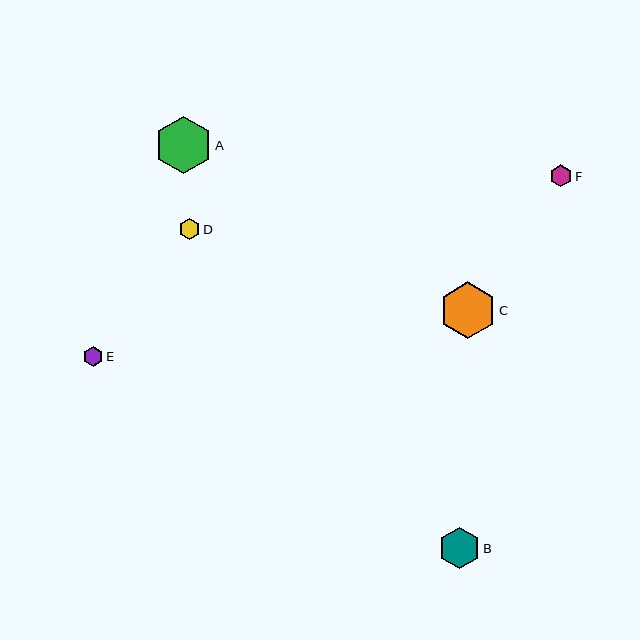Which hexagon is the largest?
Hexagon A is the largest with a size of approximately 57 pixels.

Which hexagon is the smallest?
Hexagon E is the smallest with a size of approximately 19 pixels.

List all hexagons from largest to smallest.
From largest to smallest: A, C, B, F, D, E.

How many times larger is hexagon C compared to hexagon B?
Hexagon C is approximately 1.4 times the size of hexagon B.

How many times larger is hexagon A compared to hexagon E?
Hexagon A is approximately 3.0 times the size of hexagon E.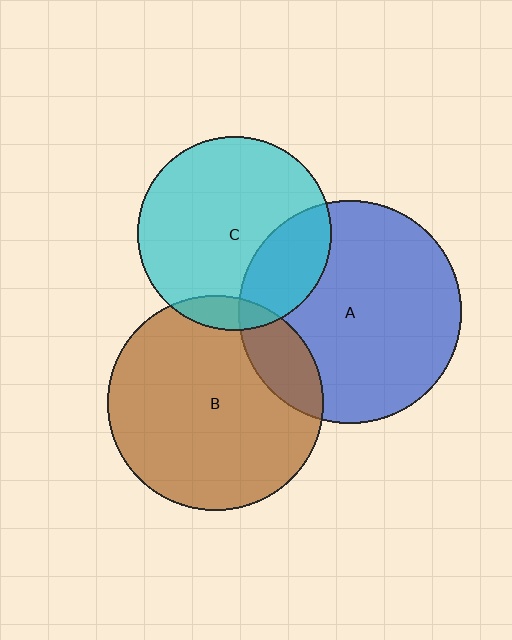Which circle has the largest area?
Circle A (blue).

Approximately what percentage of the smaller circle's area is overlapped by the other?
Approximately 25%.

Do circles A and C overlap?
Yes.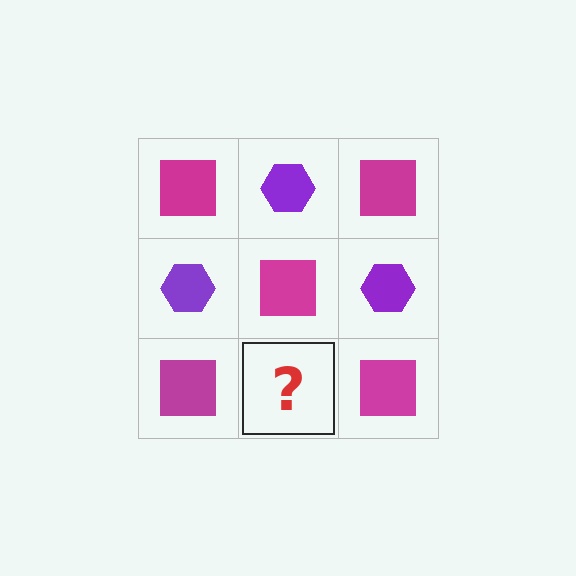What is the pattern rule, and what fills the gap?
The rule is that it alternates magenta square and purple hexagon in a checkerboard pattern. The gap should be filled with a purple hexagon.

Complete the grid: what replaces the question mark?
The question mark should be replaced with a purple hexagon.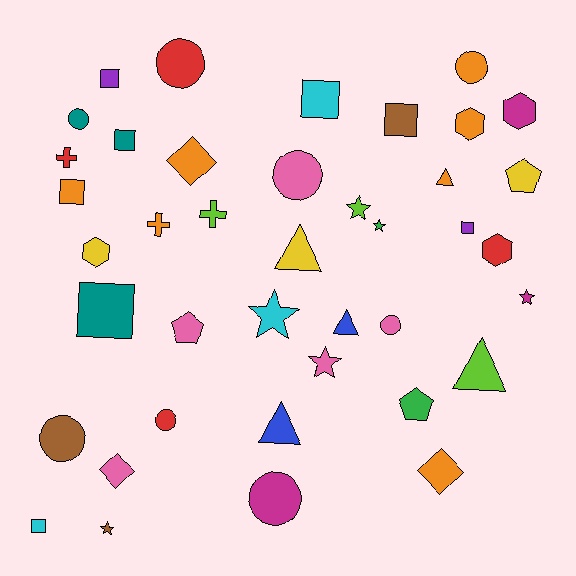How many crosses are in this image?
There are 3 crosses.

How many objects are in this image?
There are 40 objects.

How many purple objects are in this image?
There are 2 purple objects.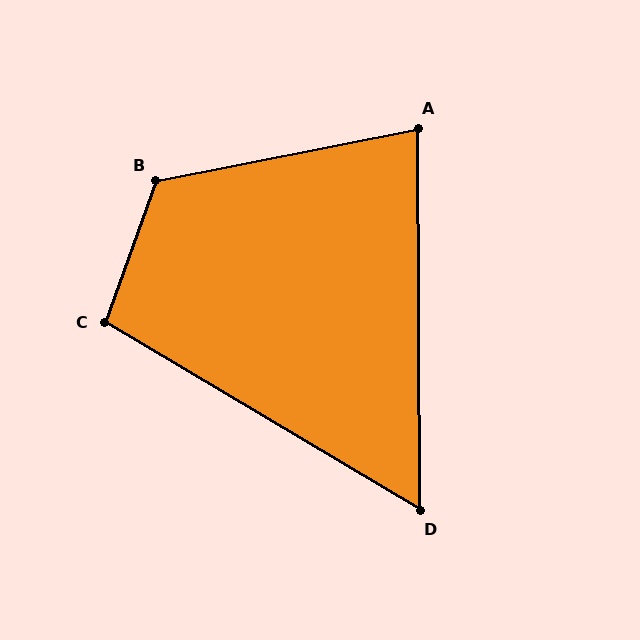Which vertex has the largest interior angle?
B, at approximately 121 degrees.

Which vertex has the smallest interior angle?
D, at approximately 59 degrees.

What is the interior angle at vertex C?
Approximately 101 degrees (obtuse).